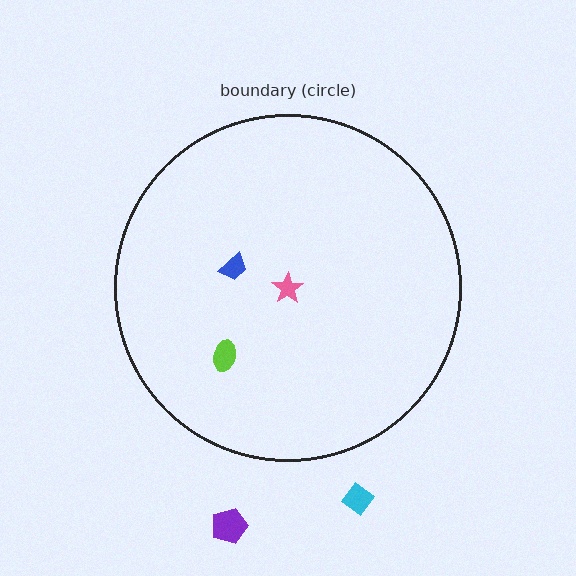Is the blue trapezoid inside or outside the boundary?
Inside.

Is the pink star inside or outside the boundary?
Inside.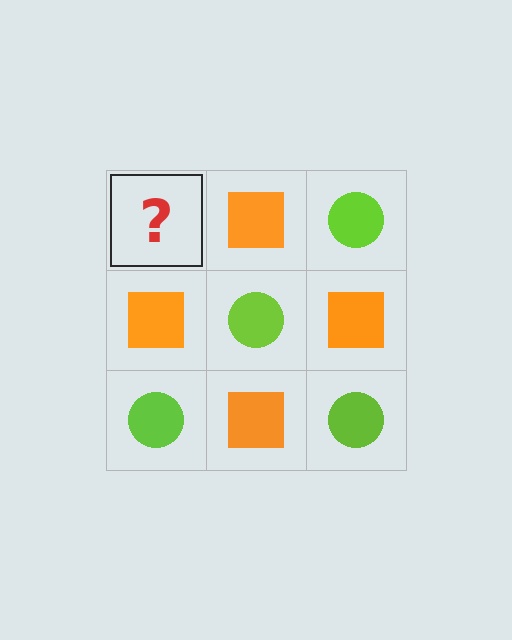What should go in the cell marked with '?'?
The missing cell should contain a lime circle.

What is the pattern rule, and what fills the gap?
The rule is that it alternates lime circle and orange square in a checkerboard pattern. The gap should be filled with a lime circle.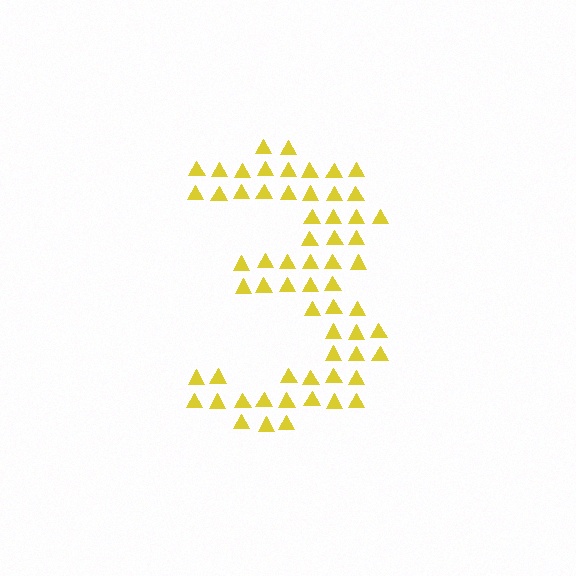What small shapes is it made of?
It is made of small triangles.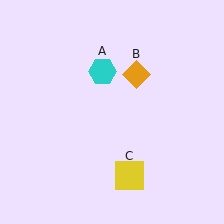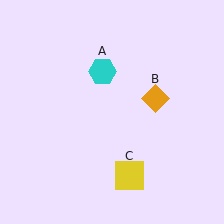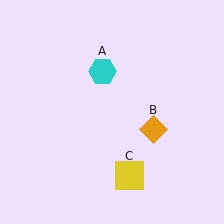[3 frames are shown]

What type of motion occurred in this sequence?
The orange diamond (object B) rotated clockwise around the center of the scene.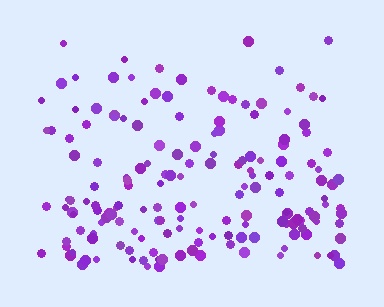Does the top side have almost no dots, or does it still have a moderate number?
Still a moderate number, just noticeably fewer than the bottom.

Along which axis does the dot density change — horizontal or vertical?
Vertical.